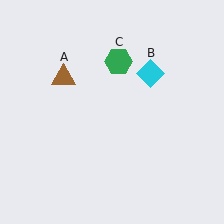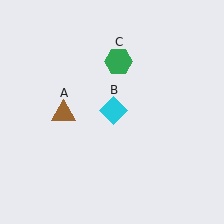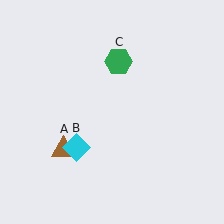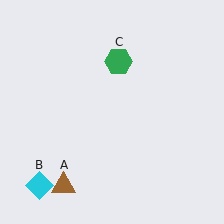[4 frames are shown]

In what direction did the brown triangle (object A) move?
The brown triangle (object A) moved down.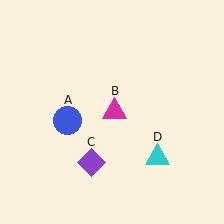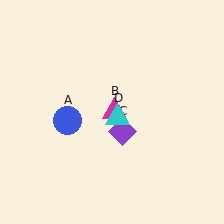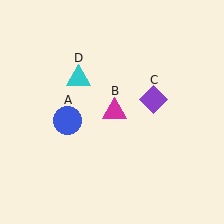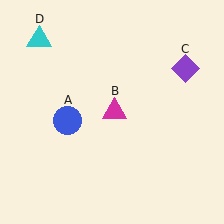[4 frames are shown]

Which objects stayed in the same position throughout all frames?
Blue circle (object A) and magenta triangle (object B) remained stationary.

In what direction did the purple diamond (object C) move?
The purple diamond (object C) moved up and to the right.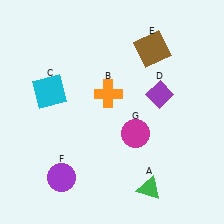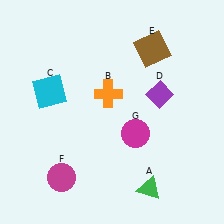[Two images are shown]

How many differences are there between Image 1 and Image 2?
There is 1 difference between the two images.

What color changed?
The circle (F) changed from purple in Image 1 to magenta in Image 2.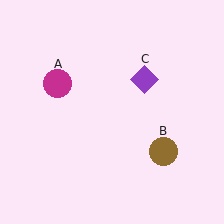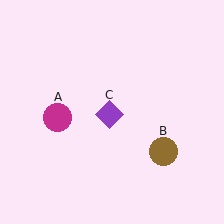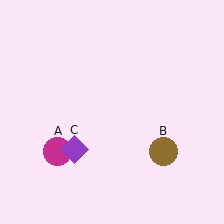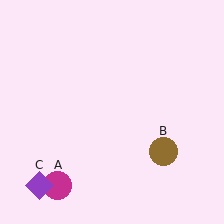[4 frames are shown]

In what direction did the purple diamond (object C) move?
The purple diamond (object C) moved down and to the left.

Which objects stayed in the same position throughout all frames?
Brown circle (object B) remained stationary.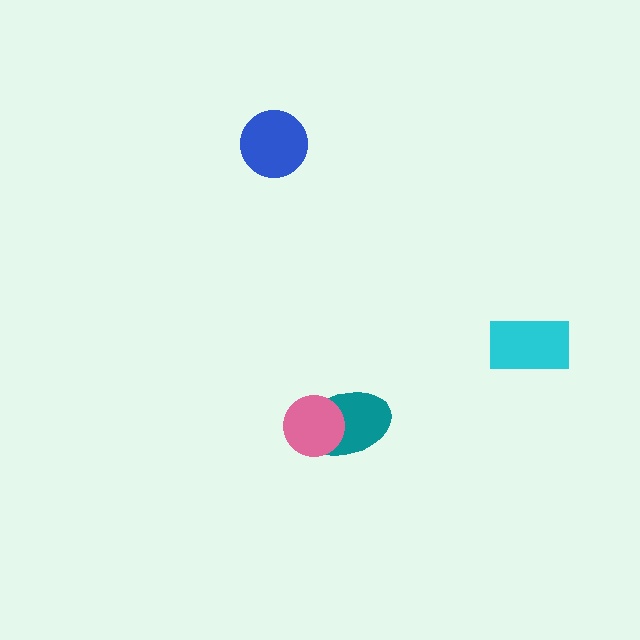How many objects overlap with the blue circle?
0 objects overlap with the blue circle.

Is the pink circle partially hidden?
No, no other shape covers it.